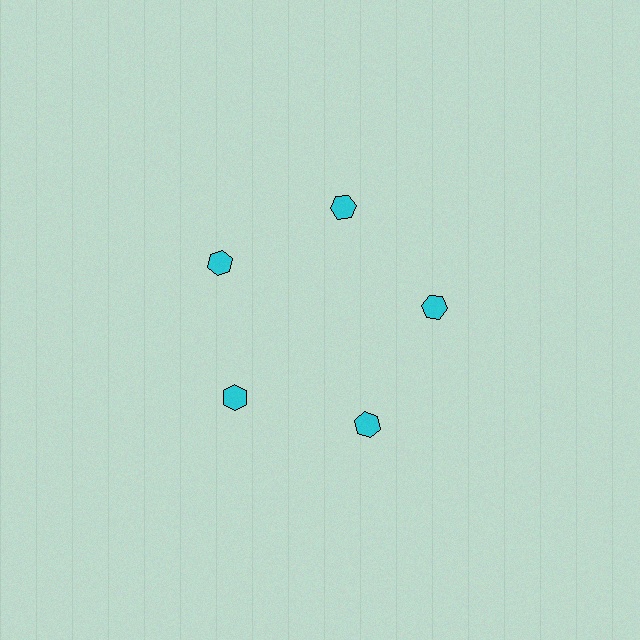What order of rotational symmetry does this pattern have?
This pattern has 5-fold rotational symmetry.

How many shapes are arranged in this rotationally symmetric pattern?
There are 5 shapes, arranged in 5 groups of 1.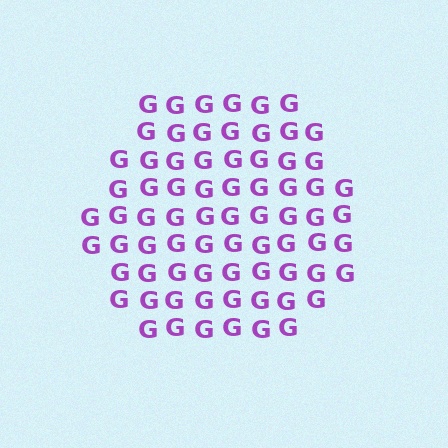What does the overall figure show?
The overall figure shows a hexagon.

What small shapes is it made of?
It is made of small letter G's.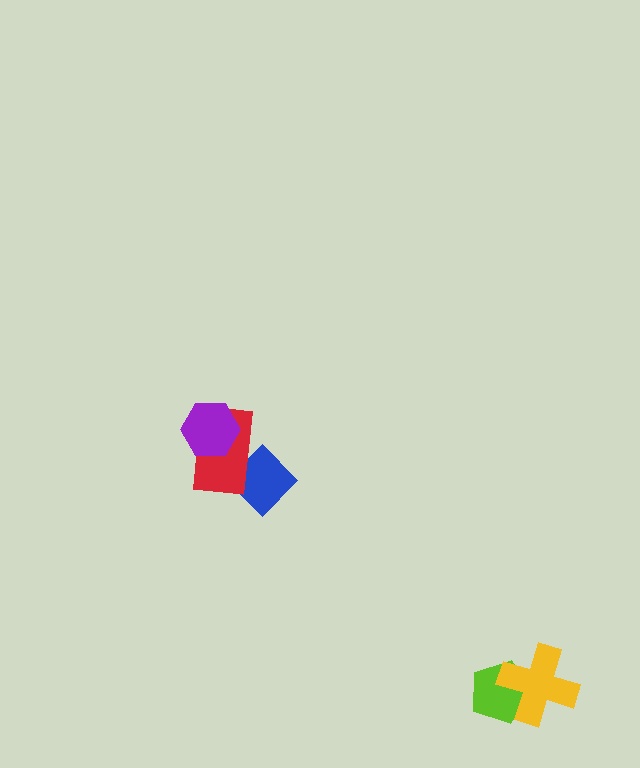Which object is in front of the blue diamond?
The red rectangle is in front of the blue diamond.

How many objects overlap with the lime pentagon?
1 object overlaps with the lime pentagon.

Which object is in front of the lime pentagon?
The yellow cross is in front of the lime pentagon.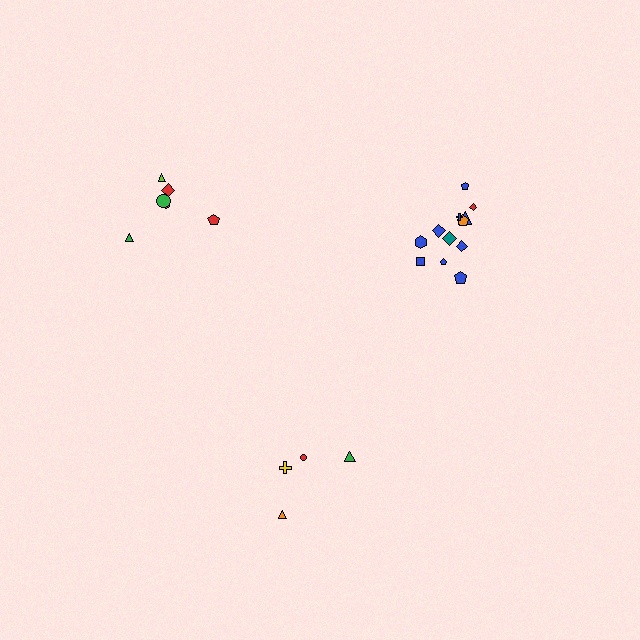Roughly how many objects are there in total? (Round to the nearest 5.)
Roughly 20 objects in total.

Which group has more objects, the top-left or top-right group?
The top-right group.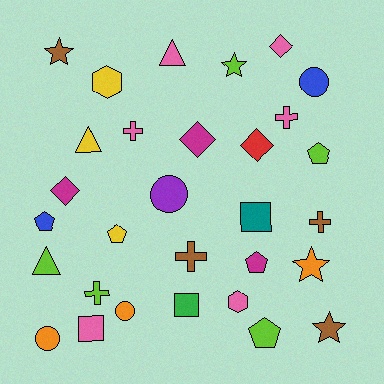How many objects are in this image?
There are 30 objects.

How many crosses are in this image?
There are 5 crosses.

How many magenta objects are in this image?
There are 3 magenta objects.